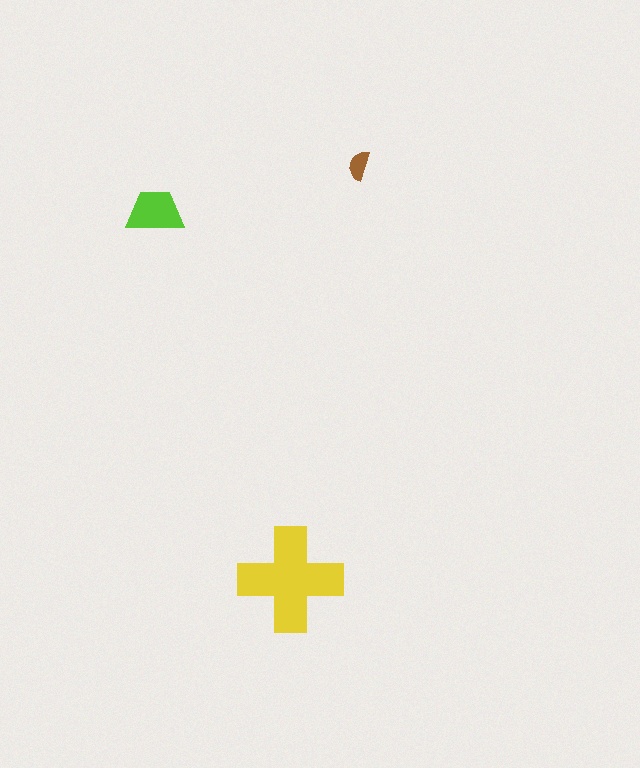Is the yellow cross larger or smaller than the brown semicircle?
Larger.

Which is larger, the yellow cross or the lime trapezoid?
The yellow cross.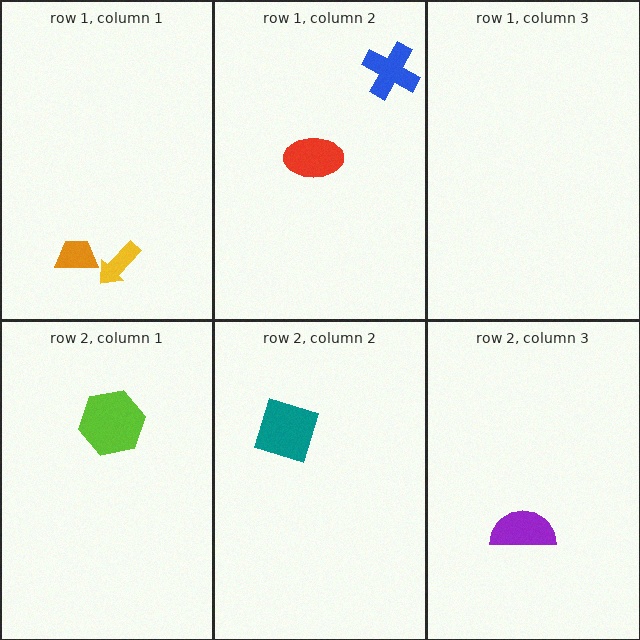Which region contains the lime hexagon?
The row 2, column 1 region.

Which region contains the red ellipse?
The row 1, column 2 region.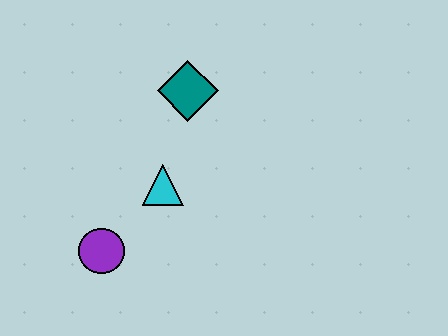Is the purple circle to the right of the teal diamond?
No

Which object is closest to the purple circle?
The cyan triangle is closest to the purple circle.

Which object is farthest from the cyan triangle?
The teal diamond is farthest from the cyan triangle.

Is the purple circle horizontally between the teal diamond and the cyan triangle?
No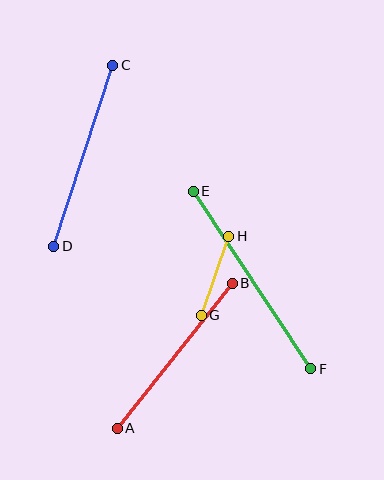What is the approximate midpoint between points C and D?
The midpoint is at approximately (83, 156) pixels.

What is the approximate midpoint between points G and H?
The midpoint is at approximately (215, 276) pixels.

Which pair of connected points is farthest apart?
Points E and F are farthest apart.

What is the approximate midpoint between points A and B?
The midpoint is at approximately (175, 356) pixels.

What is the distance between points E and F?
The distance is approximately 213 pixels.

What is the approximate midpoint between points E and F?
The midpoint is at approximately (252, 280) pixels.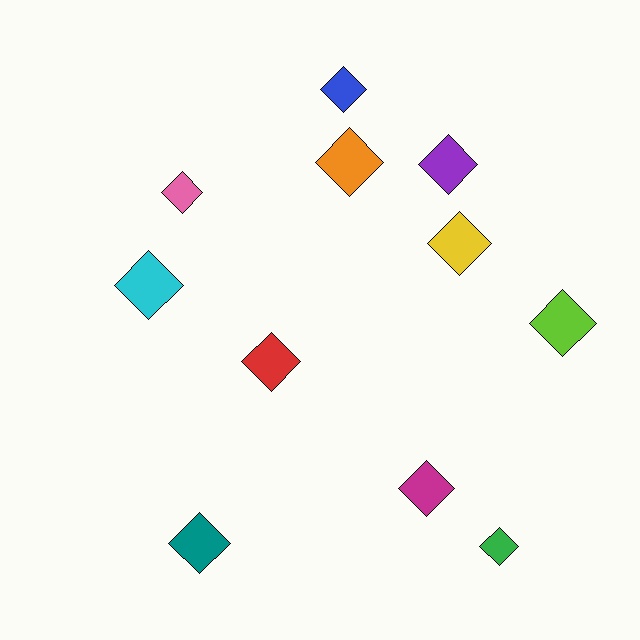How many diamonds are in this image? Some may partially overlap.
There are 11 diamonds.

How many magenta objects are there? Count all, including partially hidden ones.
There is 1 magenta object.